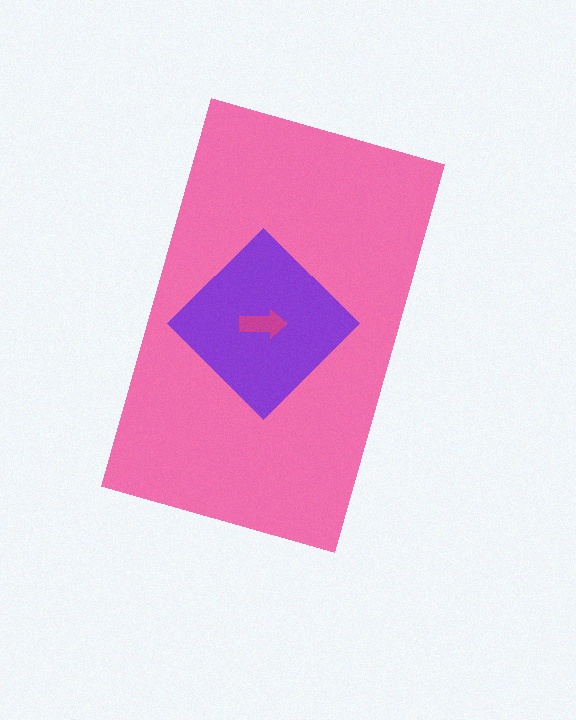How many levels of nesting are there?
3.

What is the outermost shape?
The pink rectangle.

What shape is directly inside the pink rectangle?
The purple diamond.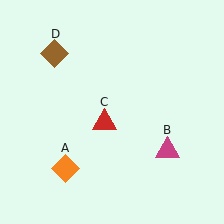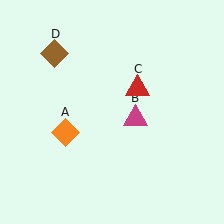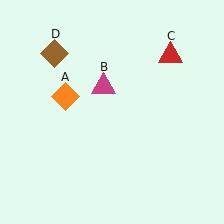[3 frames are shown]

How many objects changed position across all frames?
3 objects changed position: orange diamond (object A), magenta triangle (object B), red triangle (object C).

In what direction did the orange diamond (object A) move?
The orange diamond (object A) moved up.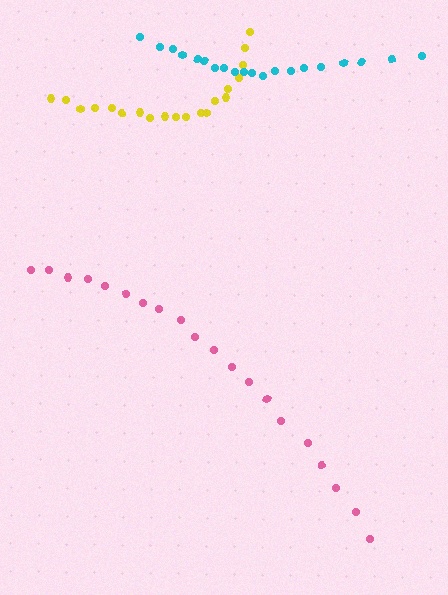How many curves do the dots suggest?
There are 3 distinct paths.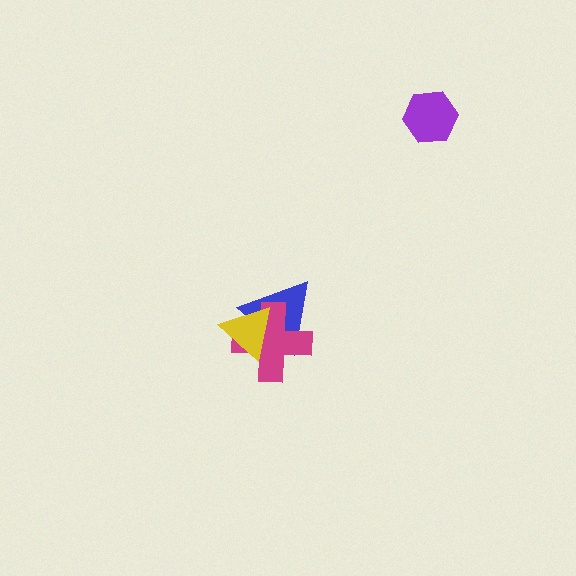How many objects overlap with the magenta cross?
2 objects overlap with the magenta cross.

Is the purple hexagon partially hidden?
No, no other shape covers it.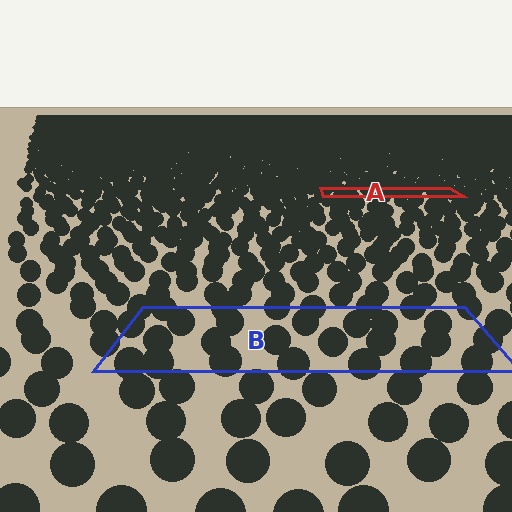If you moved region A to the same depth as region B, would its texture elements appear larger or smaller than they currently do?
They would appear larger. At a closer depth, the same texture elements are projected at a bigger on-screen size.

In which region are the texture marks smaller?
The texture marks are smaller in region A, because it is farther away.